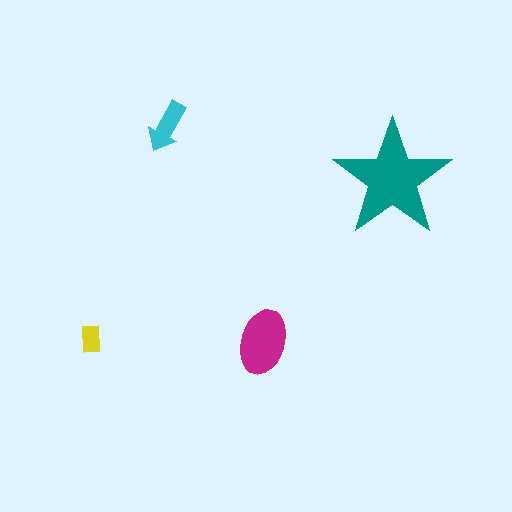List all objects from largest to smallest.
The teal star, the magenta ellipse, the cyan arrow, the yellow rectangle.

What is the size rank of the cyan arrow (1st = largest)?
3rd.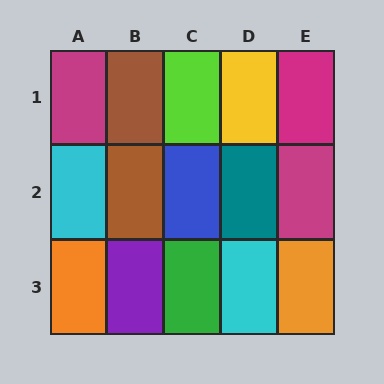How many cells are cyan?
2 cells are cyan.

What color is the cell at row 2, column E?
Magenta.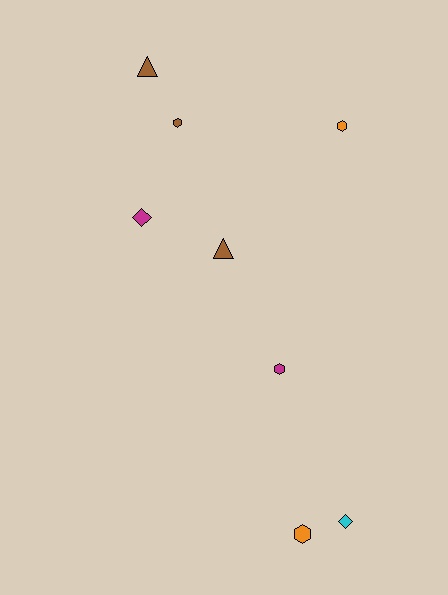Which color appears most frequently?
Brown, with 3 objects.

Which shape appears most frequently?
Hexagon, with 4 objects.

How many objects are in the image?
There are 8 objects.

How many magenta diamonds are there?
There is 1 magenta diamond.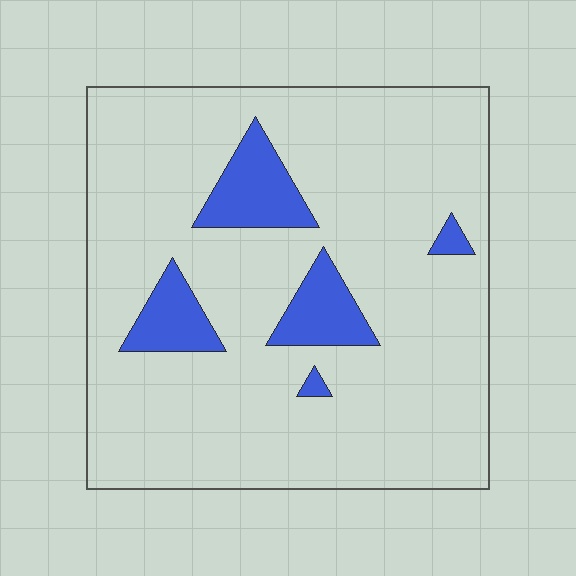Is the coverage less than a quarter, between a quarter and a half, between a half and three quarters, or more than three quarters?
Less than a quarter.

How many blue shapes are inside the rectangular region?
5.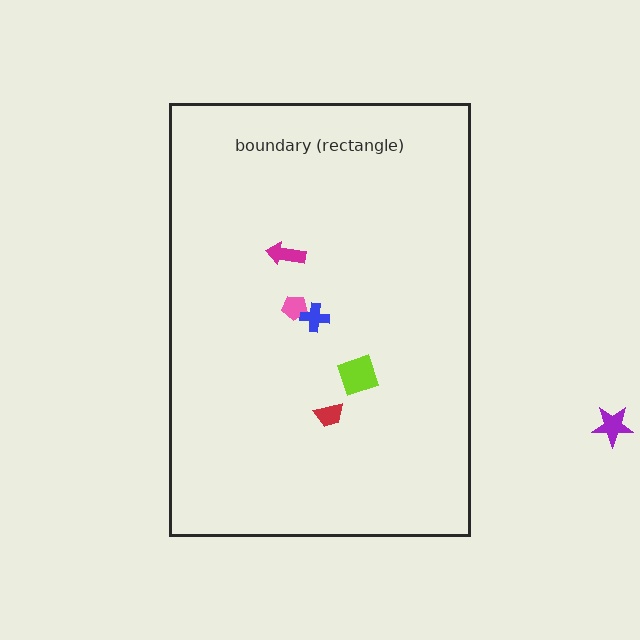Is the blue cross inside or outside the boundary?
Inside.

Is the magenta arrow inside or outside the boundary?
Inside.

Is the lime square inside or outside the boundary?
Inside.